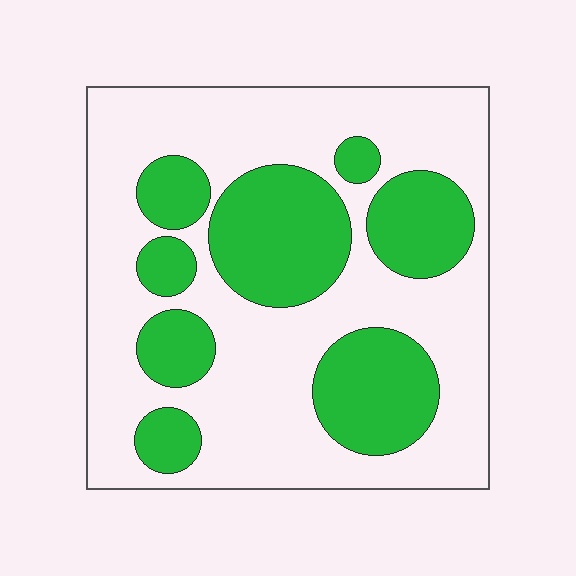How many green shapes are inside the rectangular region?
8.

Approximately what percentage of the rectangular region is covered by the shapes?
Approximately 35%.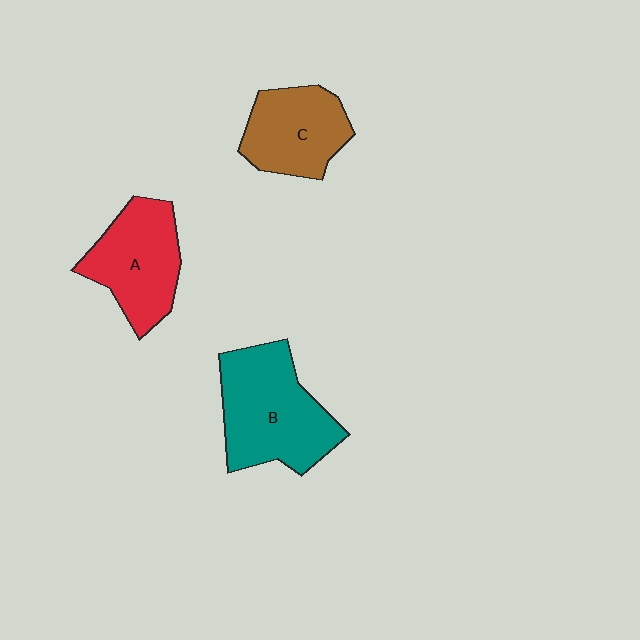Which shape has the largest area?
Shape B (teal).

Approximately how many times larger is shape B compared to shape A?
Approximately 1.3 times.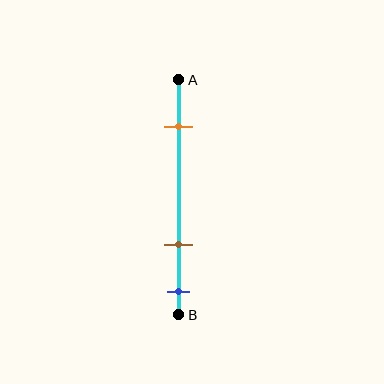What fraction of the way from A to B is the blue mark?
The blue mark is approximately 90% (0.9) of the way from A to B.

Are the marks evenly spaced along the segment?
No, the marks are not evenly spaced.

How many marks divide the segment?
There are 3 marks dividing the segment.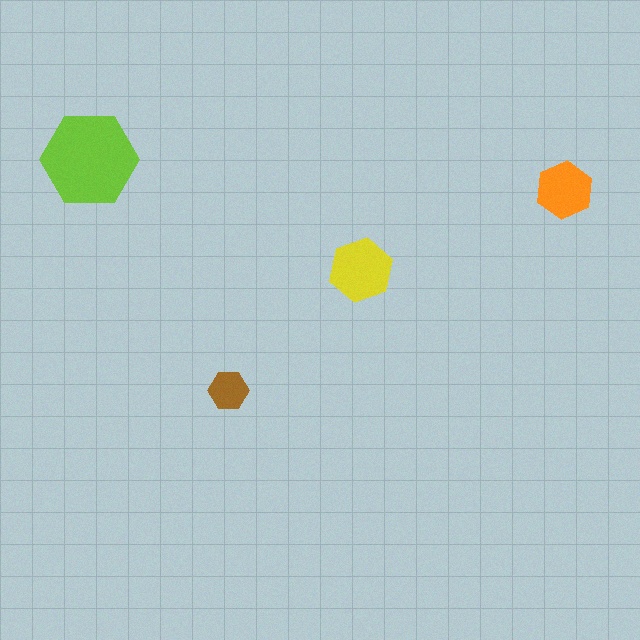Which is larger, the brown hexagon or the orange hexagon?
The orange one.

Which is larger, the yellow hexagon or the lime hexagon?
The lime one.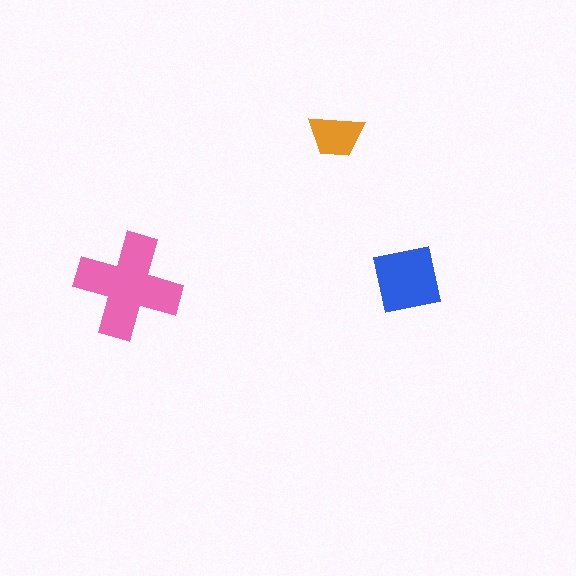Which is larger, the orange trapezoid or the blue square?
The blue square.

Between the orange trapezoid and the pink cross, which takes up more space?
The pink cross.